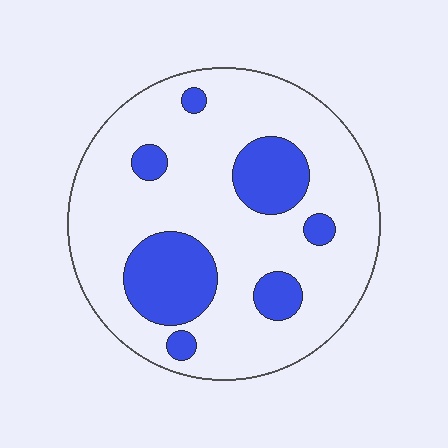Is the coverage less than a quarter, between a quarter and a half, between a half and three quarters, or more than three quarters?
Less than a quarter.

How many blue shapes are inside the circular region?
7.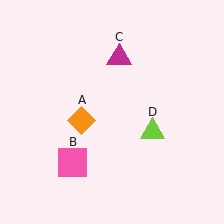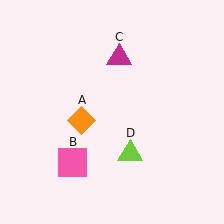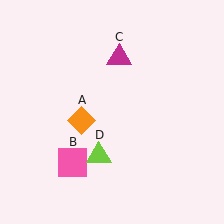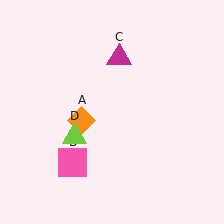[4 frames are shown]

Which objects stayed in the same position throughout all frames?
Orange diamond (object A) and pink square (object B) and magenta triangle (object C) remained stationary.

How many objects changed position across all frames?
1 object changed position: lime triangle (object D).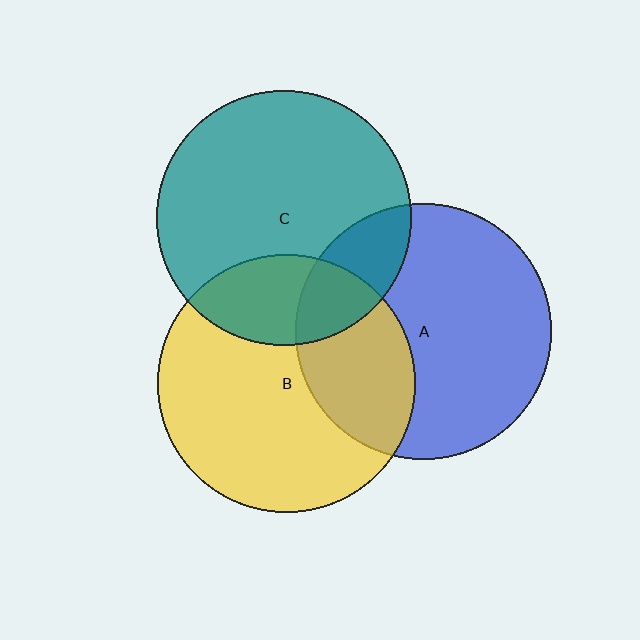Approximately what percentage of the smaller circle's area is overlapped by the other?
Approximately 30%.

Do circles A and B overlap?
Yes.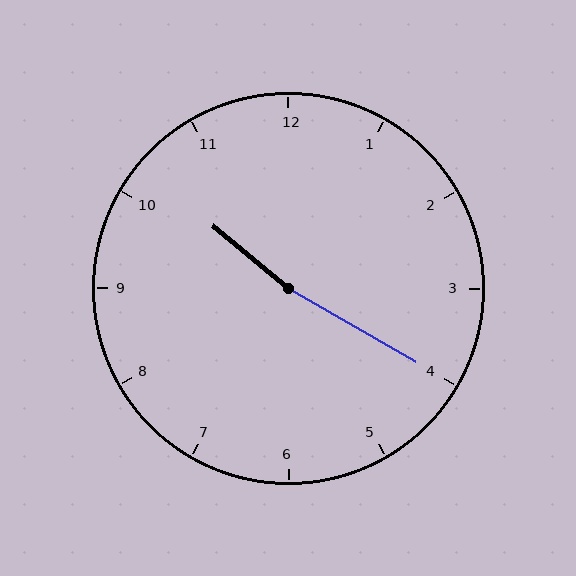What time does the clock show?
10:20.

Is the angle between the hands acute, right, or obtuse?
It is obtuse.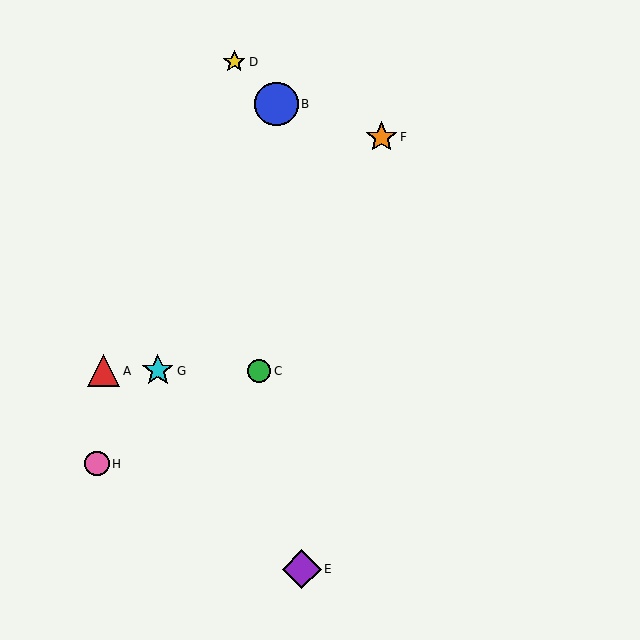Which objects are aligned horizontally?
Objects A, C, G are aligned horizontally.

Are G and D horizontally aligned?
No, G is at y≈371 and D is at y≈62.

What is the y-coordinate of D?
Object D is at y≈62.